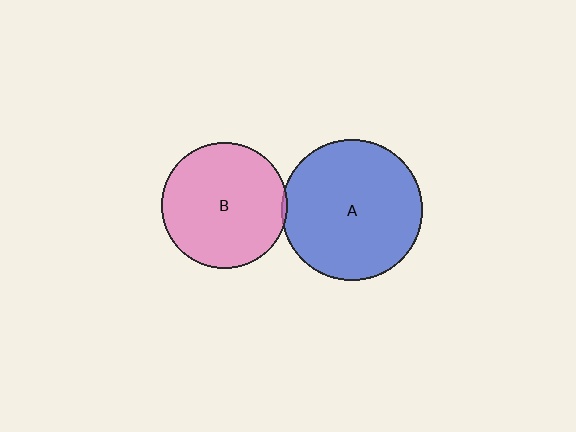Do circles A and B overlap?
Yes.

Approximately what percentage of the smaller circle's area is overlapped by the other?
Approximately 5%.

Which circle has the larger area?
Circle A (blue).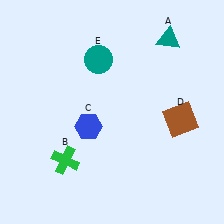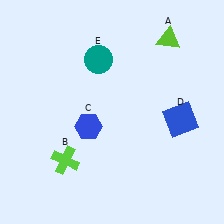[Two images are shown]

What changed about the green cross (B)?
In Image 1, B is green. In Image 2, it changed to lime.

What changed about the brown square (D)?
In Image 1, D is brown. In Image 2, it changed to blue.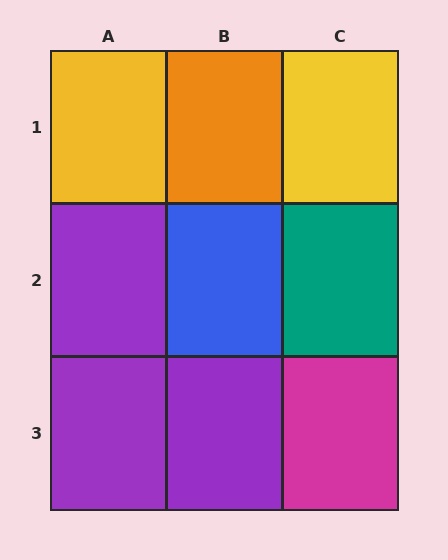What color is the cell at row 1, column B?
Orange.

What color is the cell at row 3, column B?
Purple.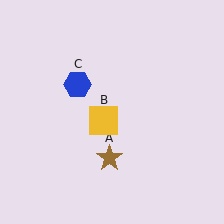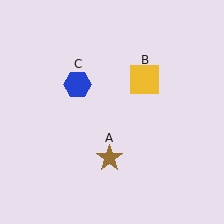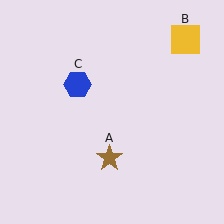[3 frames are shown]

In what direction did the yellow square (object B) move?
The yellow square (object B) moved up and to the right.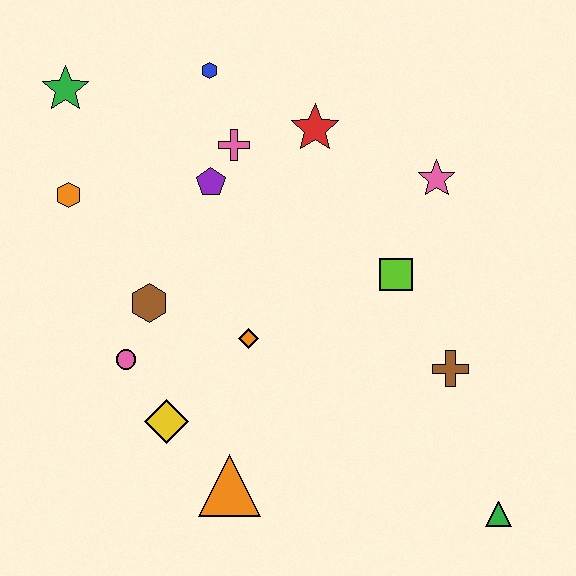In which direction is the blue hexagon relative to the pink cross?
The blue hexagon is above the pink cross.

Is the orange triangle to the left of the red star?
Yes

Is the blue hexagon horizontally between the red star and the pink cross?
No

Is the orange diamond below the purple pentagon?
Yes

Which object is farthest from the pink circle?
The green triangle is farthest from the pink circle.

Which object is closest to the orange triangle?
The yellow diamond is closest to the orange triangle.